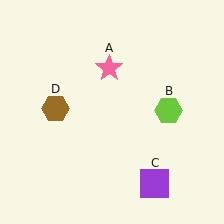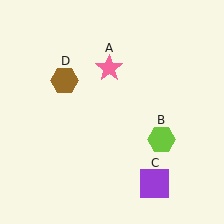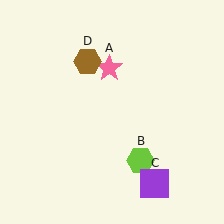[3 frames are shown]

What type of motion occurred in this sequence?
The lime hexagon (object B), brown hexagon (object D) rotated clockwise around the center of the scene.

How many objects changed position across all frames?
2 objects changed position: lime hexagon (object B), brown hexagon (object D).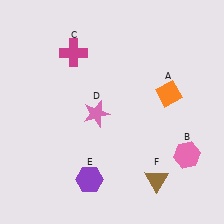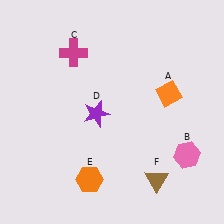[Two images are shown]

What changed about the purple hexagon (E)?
In Image 1, E is purple. In Image 2, it changed to orange.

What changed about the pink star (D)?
In Image 1, D is pink. In Image 2, it changed to purple.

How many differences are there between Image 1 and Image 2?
There are 2 differences between the two images.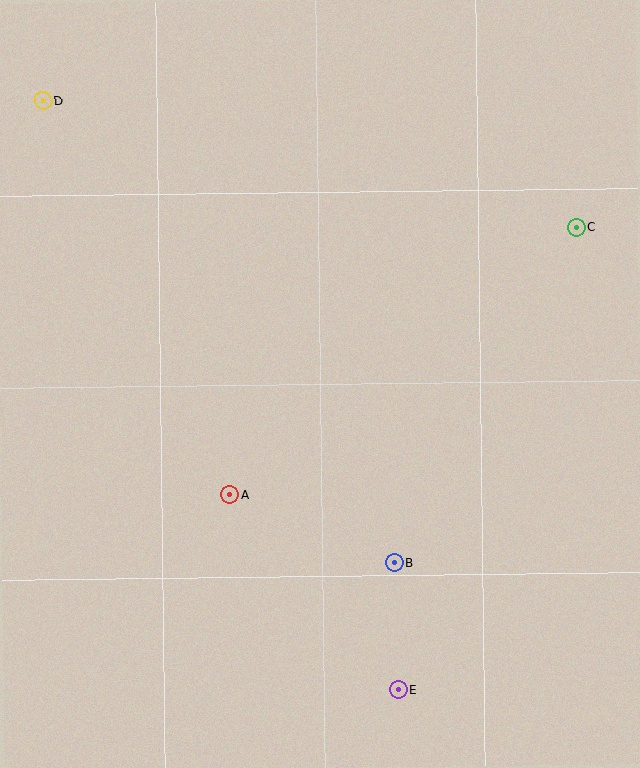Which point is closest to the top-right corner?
Point C is closest to the top-right corner.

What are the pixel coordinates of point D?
Point D is at (43, 101).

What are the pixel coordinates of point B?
Point B is at (394, 563).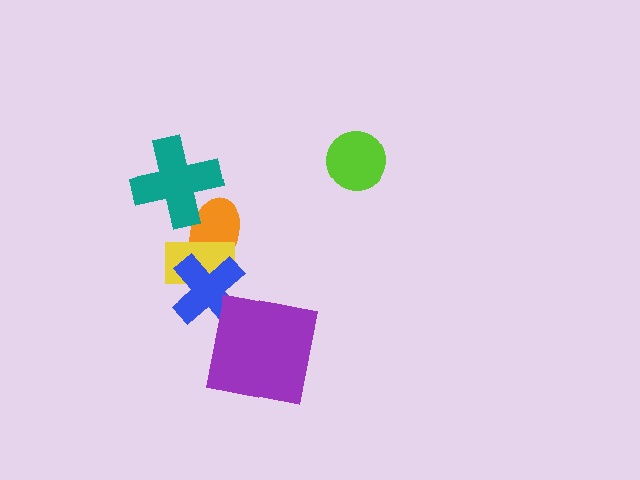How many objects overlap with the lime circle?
0 objects overlap with the lime circle.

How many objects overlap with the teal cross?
1 object overlaps with the teal cross.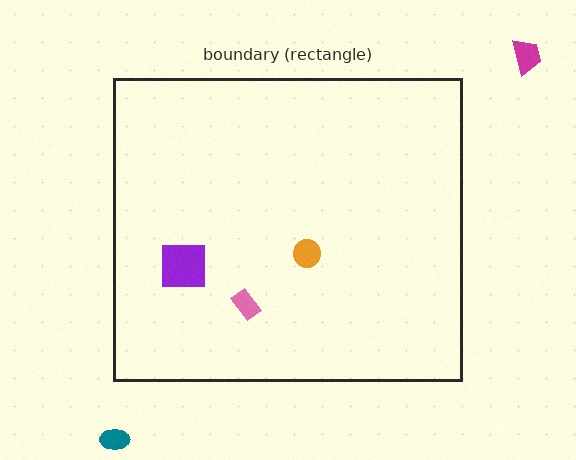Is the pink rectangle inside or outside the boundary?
Inside.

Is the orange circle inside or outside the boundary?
Inside.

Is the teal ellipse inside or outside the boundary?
Outside.